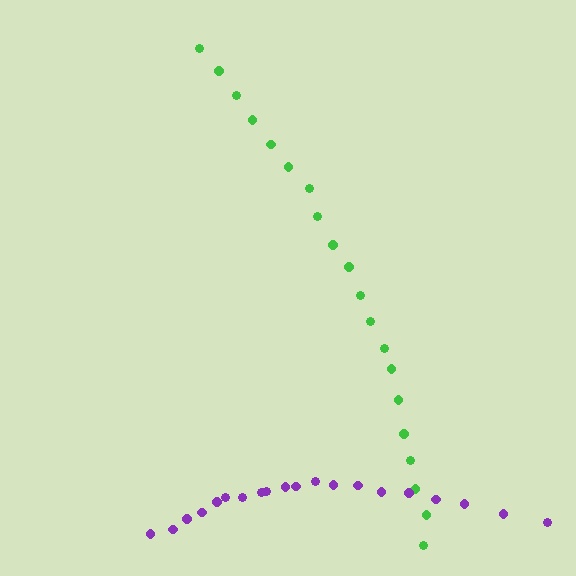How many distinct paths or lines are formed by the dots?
There are 2 distinct paths.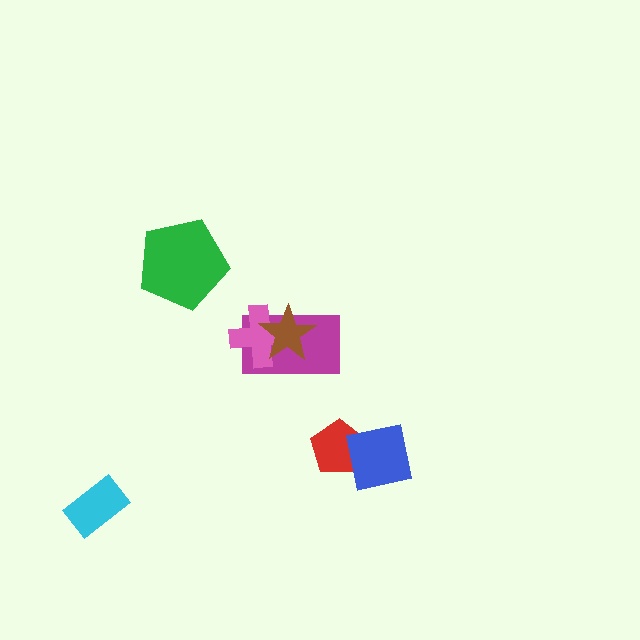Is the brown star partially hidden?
No, no other shape covers it.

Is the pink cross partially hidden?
Yes, it is partially covered by another shape.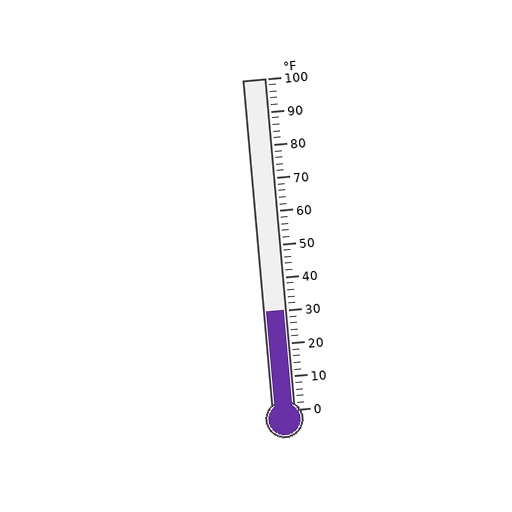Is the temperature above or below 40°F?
The temperature is below 40°F.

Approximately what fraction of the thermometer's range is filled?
The thermometer is filled to approximately 30% of its range.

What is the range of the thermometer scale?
The thermometer scale ranges from 0°F to 100°F.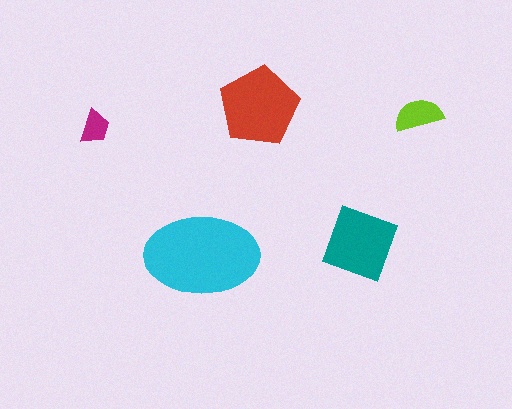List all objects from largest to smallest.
The cyan ellipse, the red pentagon, the teal diamond, the lime semicircle, the magenta trapezoid.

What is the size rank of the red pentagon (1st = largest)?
2nd.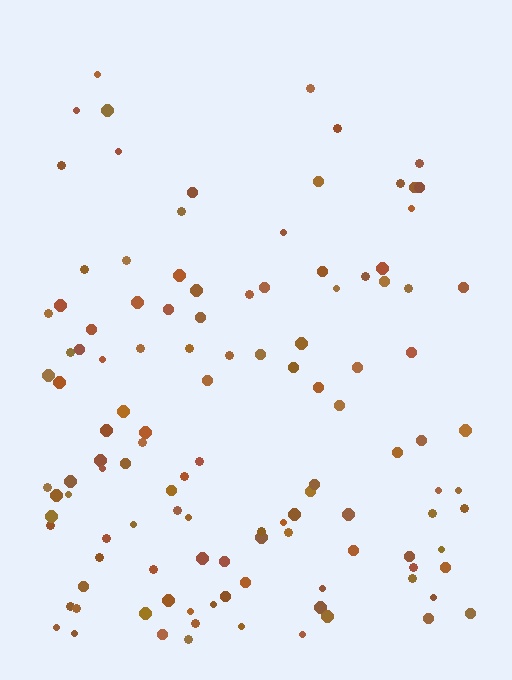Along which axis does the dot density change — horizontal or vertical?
Vertical.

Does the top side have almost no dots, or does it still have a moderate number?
Still a moderate number, just noticeably fewer than the bottom.